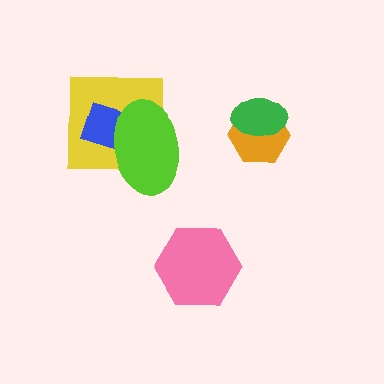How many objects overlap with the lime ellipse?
2 objects overlap with the lime ellipse.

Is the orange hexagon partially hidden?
Yes, it is partially covered by another shape.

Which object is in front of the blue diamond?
The lime ellipse is in front of the blue diamond.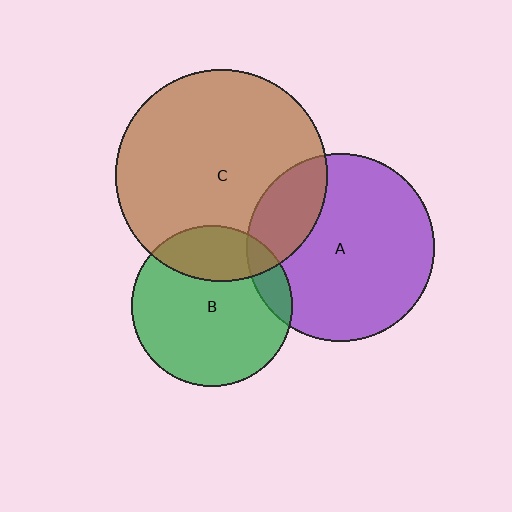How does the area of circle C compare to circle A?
Approximately 1.3 times.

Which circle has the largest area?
Circle C (brown).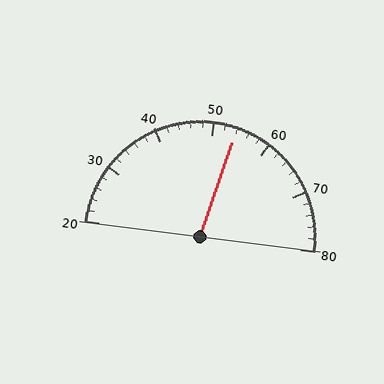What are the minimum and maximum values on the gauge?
The gauge ranges from 20 to 80.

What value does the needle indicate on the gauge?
The needle indicates approximately 54.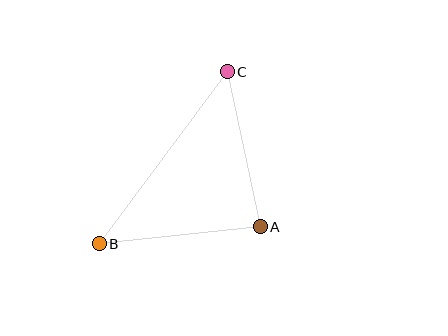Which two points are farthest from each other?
Points B and C are farthest from each other.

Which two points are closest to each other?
Points A and C are closest to each other.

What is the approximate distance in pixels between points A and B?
The distance between A and B is approximately 162 pixels.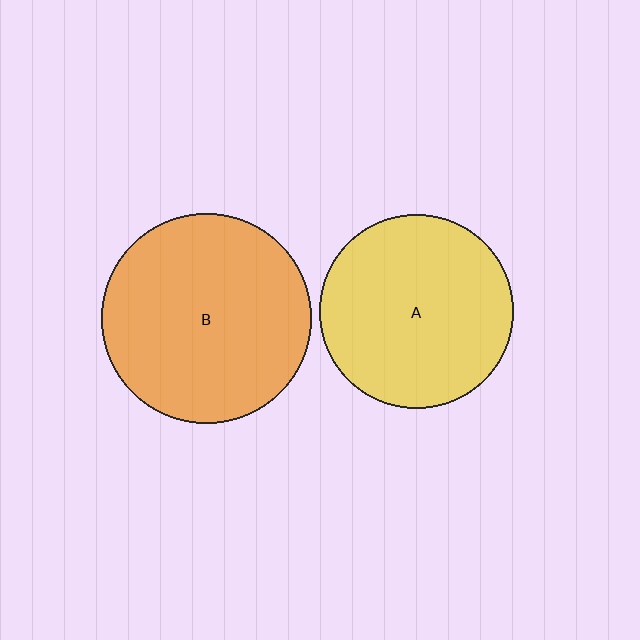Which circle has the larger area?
Circle B (orange).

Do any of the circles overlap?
No, none of the circles overlap.